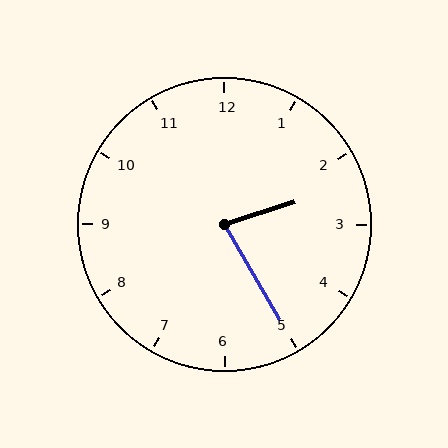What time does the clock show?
2:25.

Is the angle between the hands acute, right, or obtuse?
It is acute.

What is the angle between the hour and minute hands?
Approximately 78 degrees.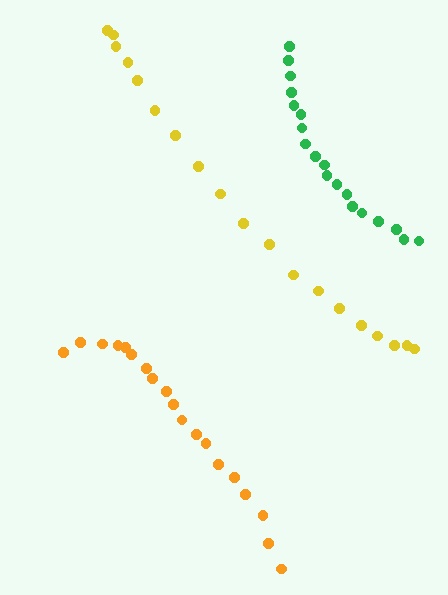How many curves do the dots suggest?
There are 3 distinct paths.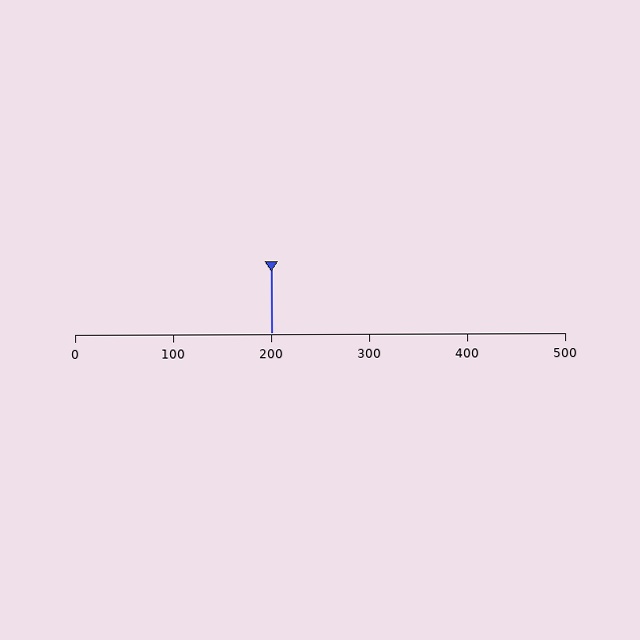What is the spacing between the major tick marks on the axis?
The major ticks are spaced 100 apart.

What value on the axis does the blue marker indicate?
The marker indicates approximately 200.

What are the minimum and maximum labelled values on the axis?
The axis runs from 0 to 500.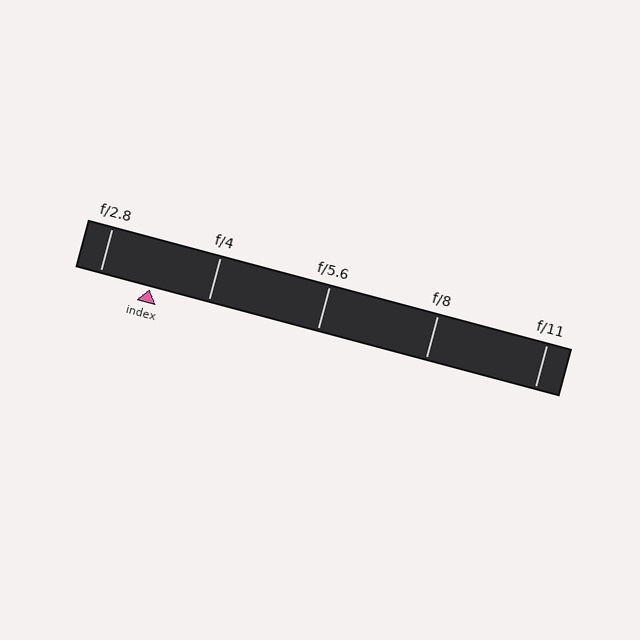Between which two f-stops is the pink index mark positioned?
The index mark is between f/2.8 and f/4.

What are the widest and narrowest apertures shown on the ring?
The widest aperture shown is f/2.8 and the narrowest is f/11.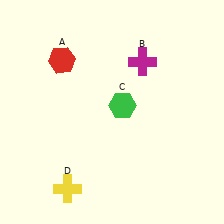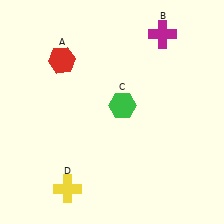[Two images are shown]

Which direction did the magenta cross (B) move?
The magenta cross (B) moved up.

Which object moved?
The magenta cross (B) moved up.